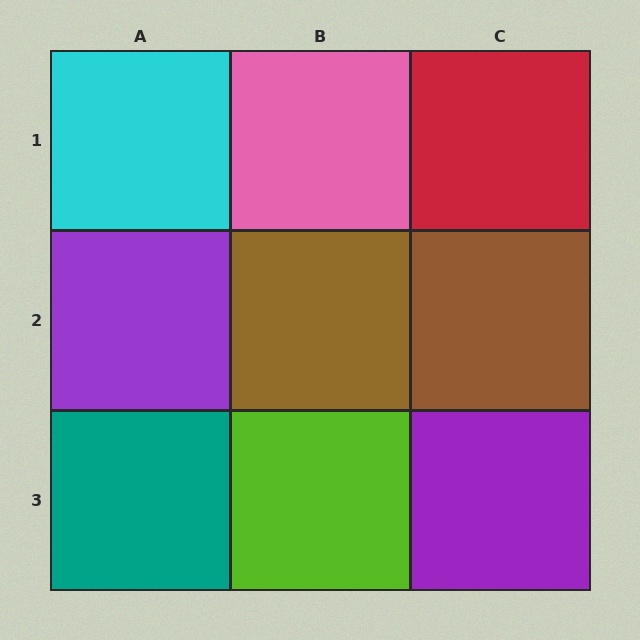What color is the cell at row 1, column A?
Cyan.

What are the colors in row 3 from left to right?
Teal, lime, purple.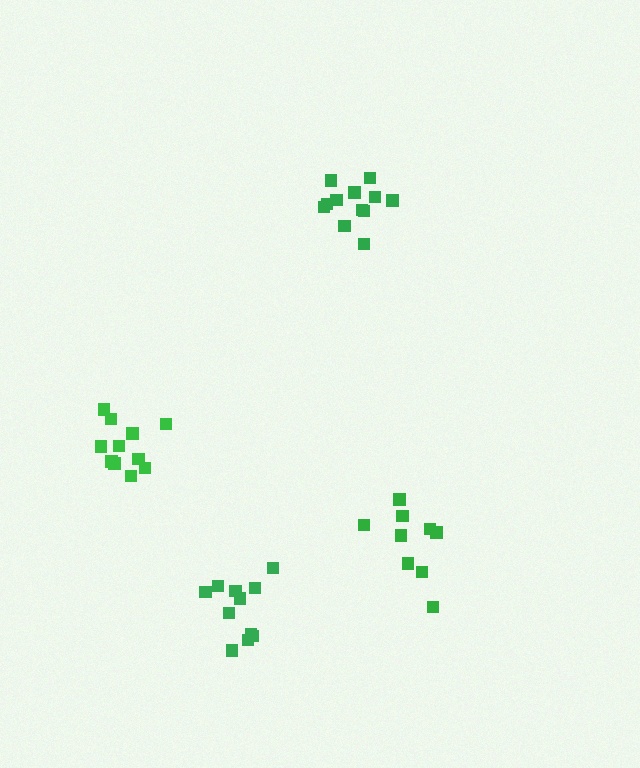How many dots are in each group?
Group 1: 11 dots, Group 2: 9 dots, Group 3: 11 dots, Group 4: 12 dots (43 total).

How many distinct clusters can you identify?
There are 4 distinct clusters.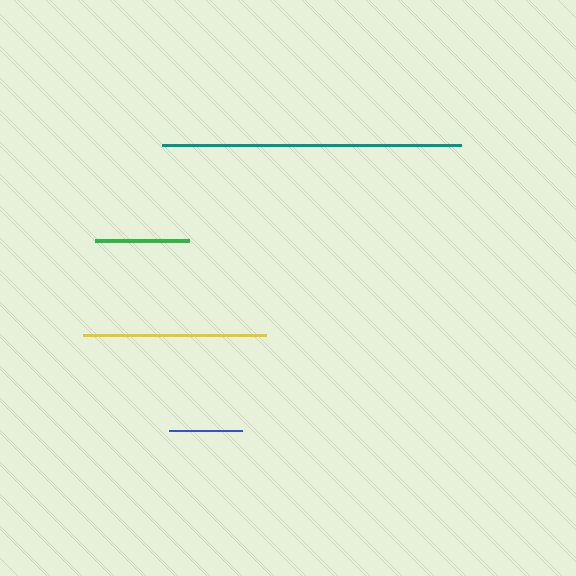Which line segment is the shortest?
The blue line is the shortest at approximately 73 pixels.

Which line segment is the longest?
The teal line is the longest at approximately 299 pixels.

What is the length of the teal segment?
The teal segment is approximately 299 pixels long.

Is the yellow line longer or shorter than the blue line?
The yellow line is longer than the blue line.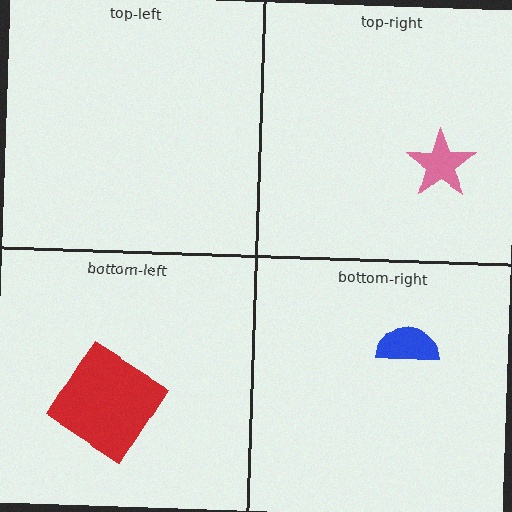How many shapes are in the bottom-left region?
1.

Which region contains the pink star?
The top-right region.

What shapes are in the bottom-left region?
The red diamond.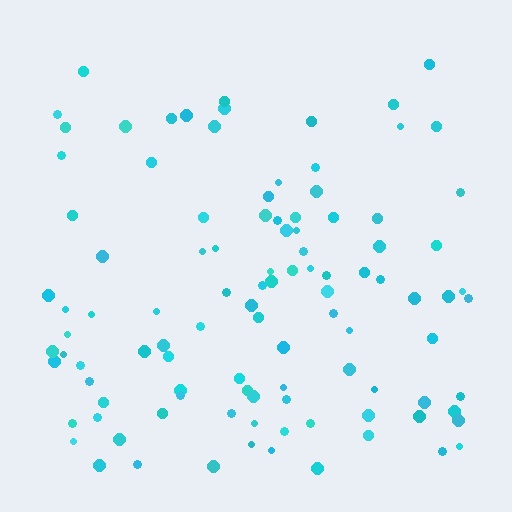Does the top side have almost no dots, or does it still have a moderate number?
Still a moderate number, just noticeably fewer than the bottom.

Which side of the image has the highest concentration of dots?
The bottom.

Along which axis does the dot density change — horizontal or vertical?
Vertical.